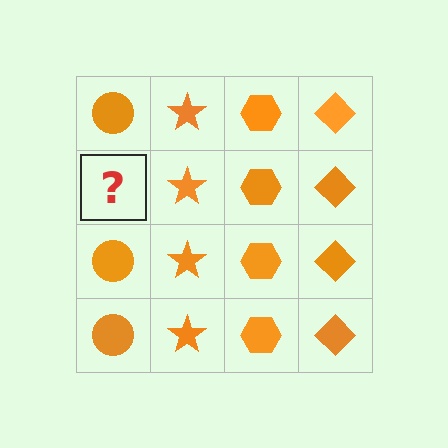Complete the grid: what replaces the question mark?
The question mark should be replaced with an orange circle.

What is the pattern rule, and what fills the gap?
The rule is that each column has a consistent shape. The gap should be filled with an orange circle.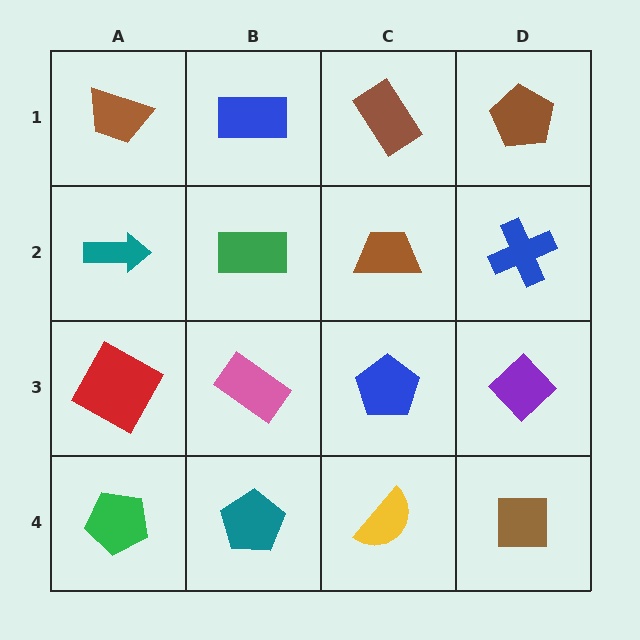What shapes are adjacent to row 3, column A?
A teal arrow (row 2, column A), a green pentagon (row 4, column A), a pink rectangle (row 3, column B).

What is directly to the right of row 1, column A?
A blue rectangle.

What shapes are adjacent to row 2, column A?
A brown trapezoid (row 1, column A), a red square (row 3, column A), a green rectangle (row 2, column B).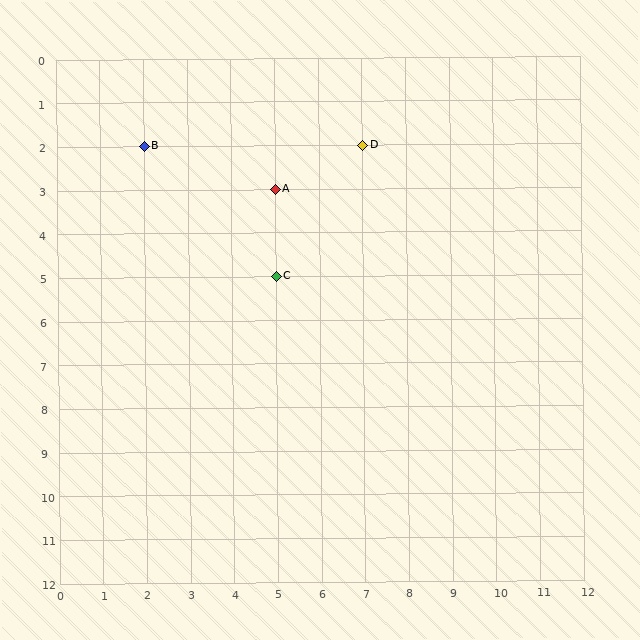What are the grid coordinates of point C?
Point C is at grid coordinates (5, 5).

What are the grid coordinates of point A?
Point A is at grid coordinates (5, 3).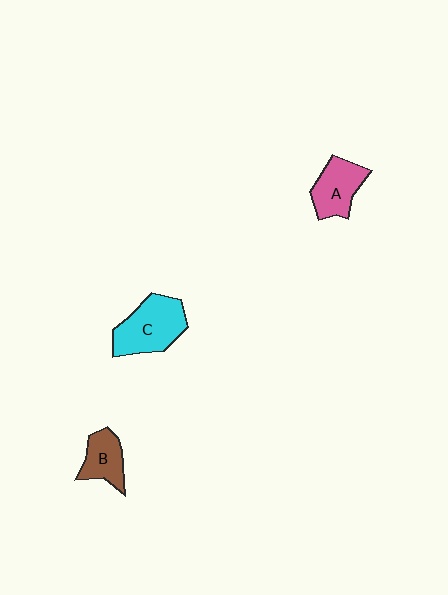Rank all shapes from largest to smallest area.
From largest to smallest: C (cyan), A (pink), B (brown).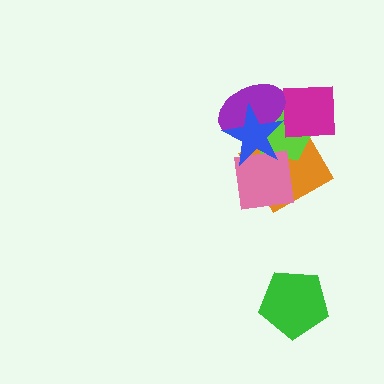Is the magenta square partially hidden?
Yes, it is partially covered by another shape.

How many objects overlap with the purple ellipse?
4 objects overlap with the purple ellipse.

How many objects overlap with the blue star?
5 objects overlap with the blue star.